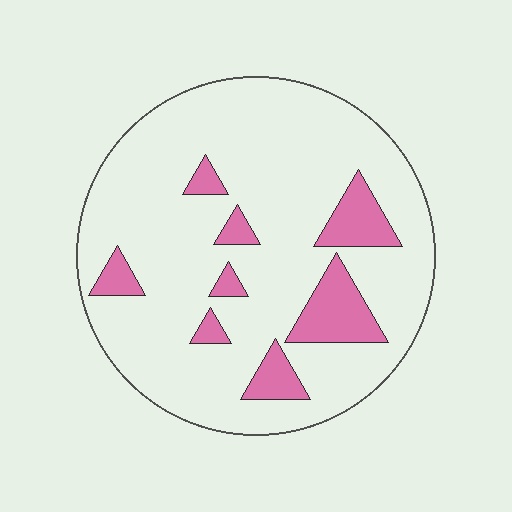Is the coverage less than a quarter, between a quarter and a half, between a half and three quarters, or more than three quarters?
Less than a quarter.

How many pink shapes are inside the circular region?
8.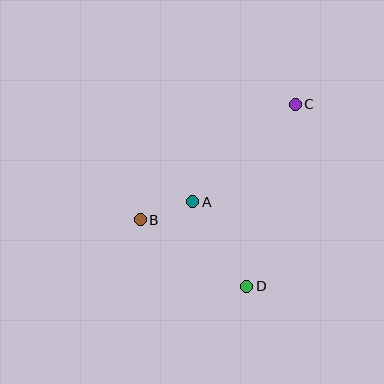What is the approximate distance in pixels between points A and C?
The distance between A and C is approximately 142 pixels.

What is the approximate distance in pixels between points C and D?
The distance between C and D is approximately 188 pixels.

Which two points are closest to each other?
Points A and B are closest to each other.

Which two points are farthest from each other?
Points B and C are farthest from each other.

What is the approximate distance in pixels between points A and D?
The distance between A and D is approximately 100 pixels.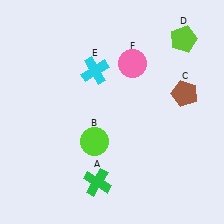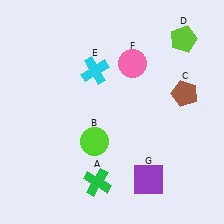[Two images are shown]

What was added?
A purple square (G) was added in Image 2.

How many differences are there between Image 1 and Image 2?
There is 1 difference between the two images.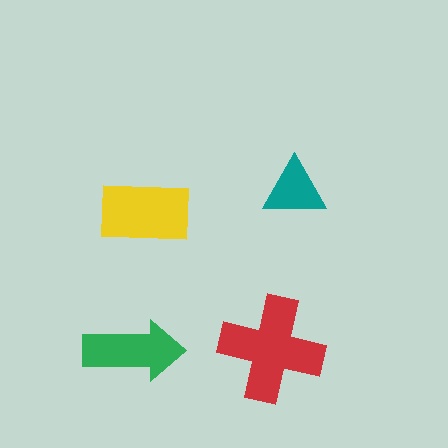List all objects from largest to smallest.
The red cross, the yellow rectangle, the green arrow, the teal triangle.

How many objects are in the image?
There are 4 objects in the image.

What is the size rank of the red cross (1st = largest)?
1st.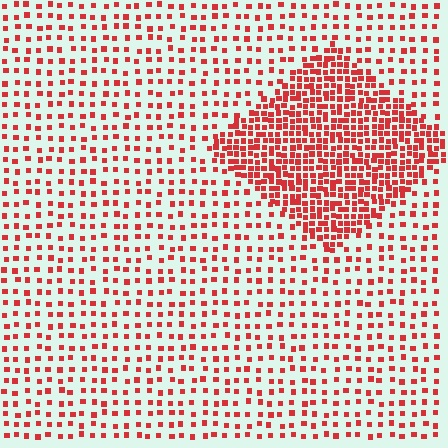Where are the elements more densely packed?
The elements are more densely packed inside the diamond boundary.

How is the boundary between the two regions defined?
The boundary is defined by a change in element density (approximately 2.6x ratio). All elements are the same color, size, and shape.